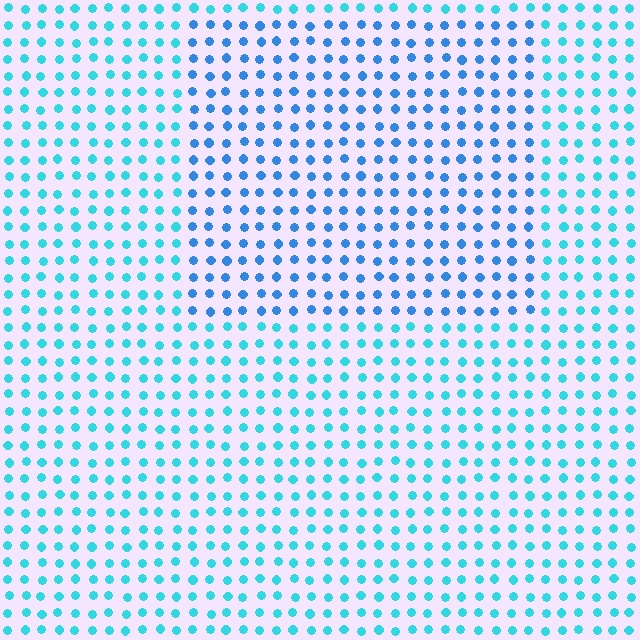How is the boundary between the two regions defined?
The boundary is defined purely by a slight shift in hue (about 28 degrees). Spacing, size, and orientation are identical on both sides.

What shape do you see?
I see a rectangle.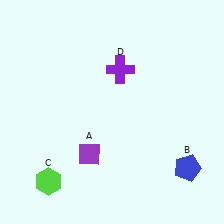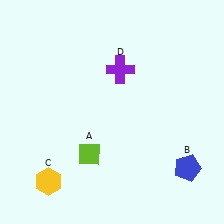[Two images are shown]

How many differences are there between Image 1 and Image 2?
There are 2 differences between the two images.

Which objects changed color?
A changed from purple to lime. C changed from lime to yellow.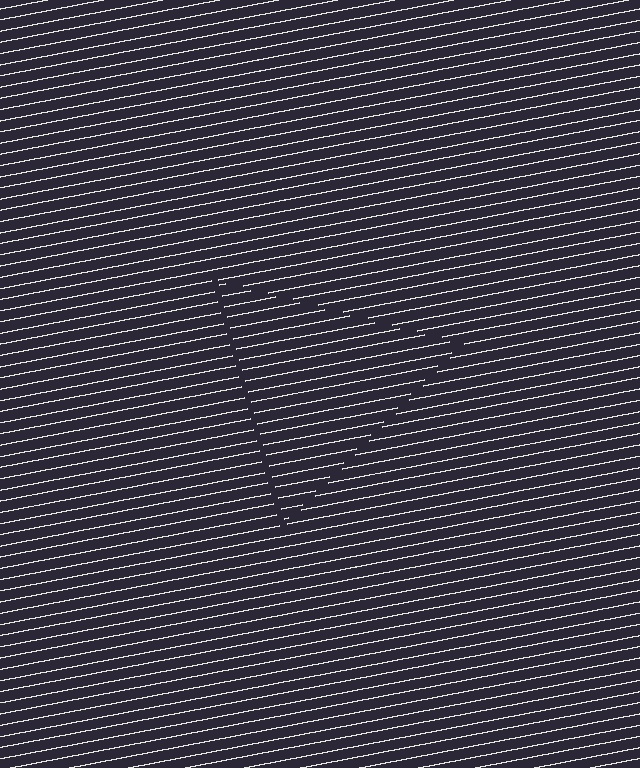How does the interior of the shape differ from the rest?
The interior of the shape contains the same grating, shifted by half a period — the contour is defined by the phase discontinuity where line-ends from the inner and outer gratings abut.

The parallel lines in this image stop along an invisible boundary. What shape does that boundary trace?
An illusory triangle. The interior of the shape contains the same grating, shifted by half a period — the contour is defined by the phase discontinuity where line-ends from the inner and outer gratings abut.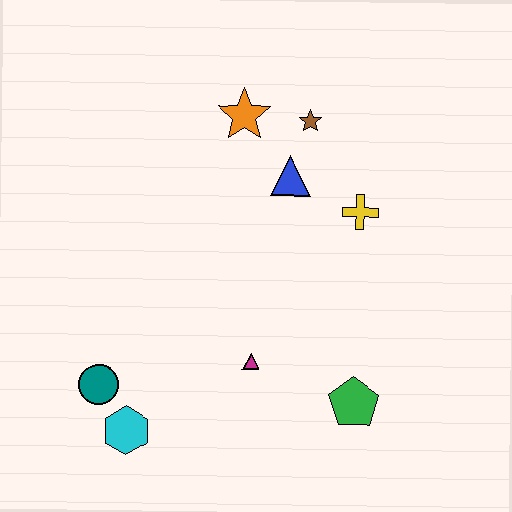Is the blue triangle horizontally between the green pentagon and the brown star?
No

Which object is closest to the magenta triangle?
The green pentagon is closest to the magenta triangle.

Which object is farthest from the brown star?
The cyan hexagon is farthest from the brown star.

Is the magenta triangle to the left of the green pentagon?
Yes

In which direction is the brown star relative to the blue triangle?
The brown star is above the blue triangle.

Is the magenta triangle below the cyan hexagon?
No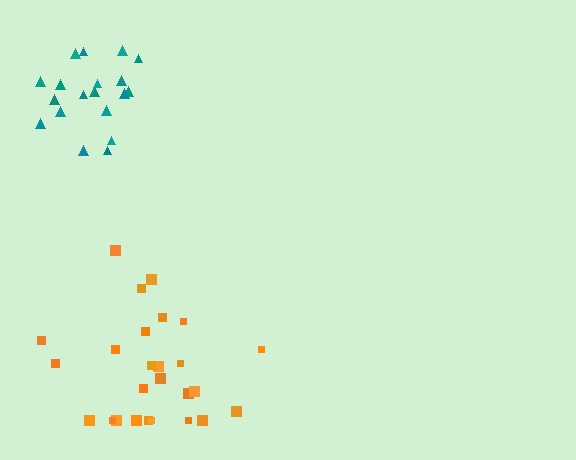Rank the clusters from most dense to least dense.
teal, orange.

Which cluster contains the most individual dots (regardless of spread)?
Orange (26).